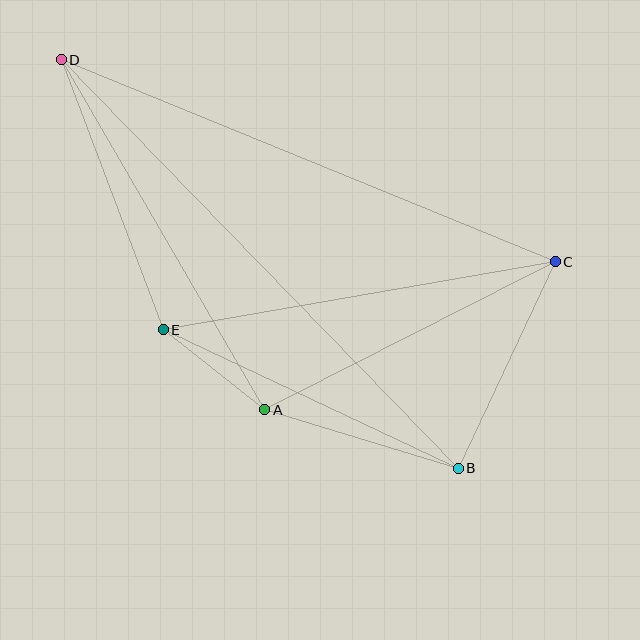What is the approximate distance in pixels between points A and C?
The distance between A and C is approximately 326 pixels.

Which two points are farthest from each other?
Points B and D are farthest from each other.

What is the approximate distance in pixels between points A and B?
The distance between A and B is approximately 202 pixels.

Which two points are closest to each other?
Points A and E are closest to each other.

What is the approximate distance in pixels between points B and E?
The distance between B and E is approximately 326 pixels.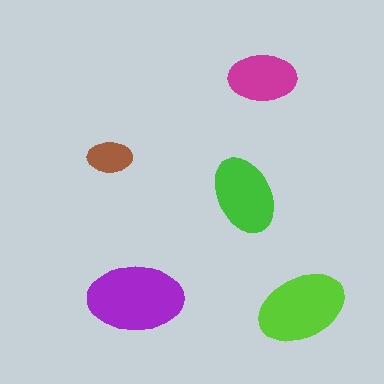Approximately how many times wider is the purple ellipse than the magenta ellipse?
About 1.5 times wider.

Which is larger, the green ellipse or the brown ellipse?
The green one.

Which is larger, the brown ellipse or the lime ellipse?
The lime one.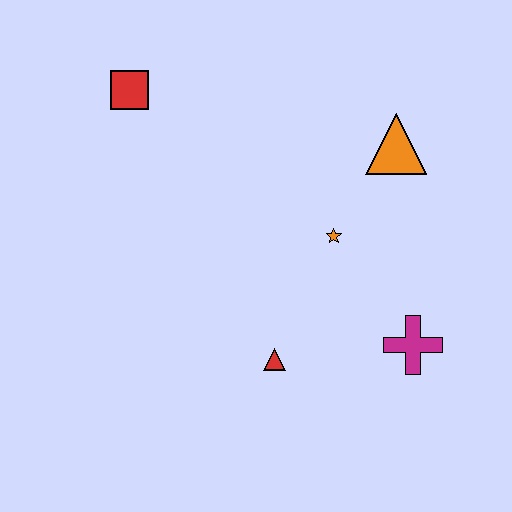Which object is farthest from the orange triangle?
The red square is farthest from the orange triangle.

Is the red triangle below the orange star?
Yes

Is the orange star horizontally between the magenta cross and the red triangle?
Yes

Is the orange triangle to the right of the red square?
Yes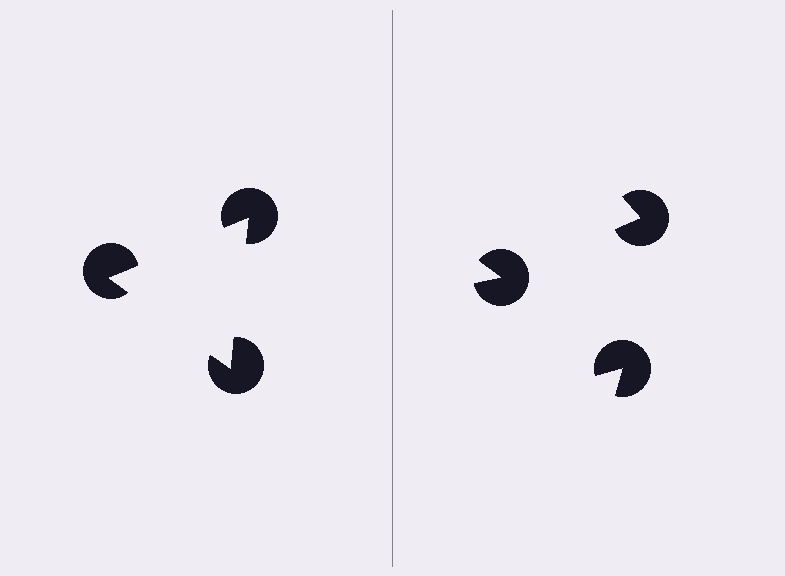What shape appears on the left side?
An illusory triangle.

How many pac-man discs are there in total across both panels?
6 — 3 on each side.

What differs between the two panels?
The pac-man discs are positioned identically on both sides; only the wedge orientations differ. On the left they align to a triangle; on the right they are misaligned.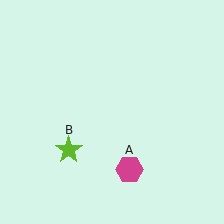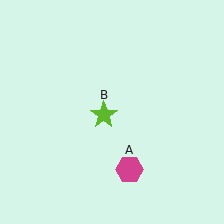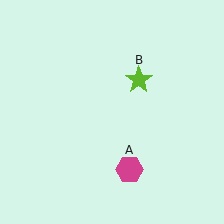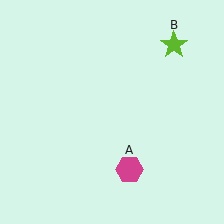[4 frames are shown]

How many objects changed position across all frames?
1 object changed position: lime star (object B).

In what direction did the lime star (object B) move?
The lime star (object B) moved up and to the right.